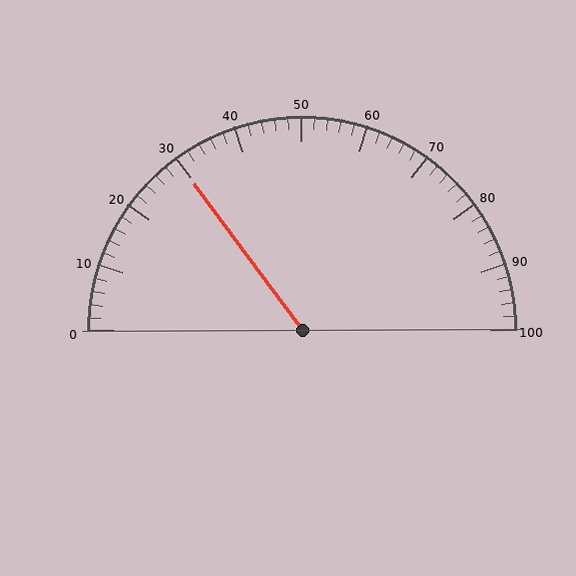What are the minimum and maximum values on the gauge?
The gauge ranges from 0 to 100.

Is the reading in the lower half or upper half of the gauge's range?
The reading is in the lower half of the range (0 to 100).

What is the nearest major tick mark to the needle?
The nearest major tick mark is 30.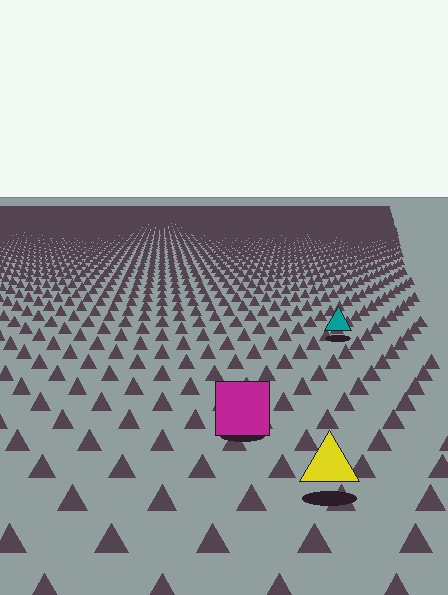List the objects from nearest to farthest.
From nearest to farthest: the yellow triangle, the magenta square, the teal triangle.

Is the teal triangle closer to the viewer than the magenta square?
No. The magenta square is closer — you can tell from the texture gradient: the ground texture is coarser near it.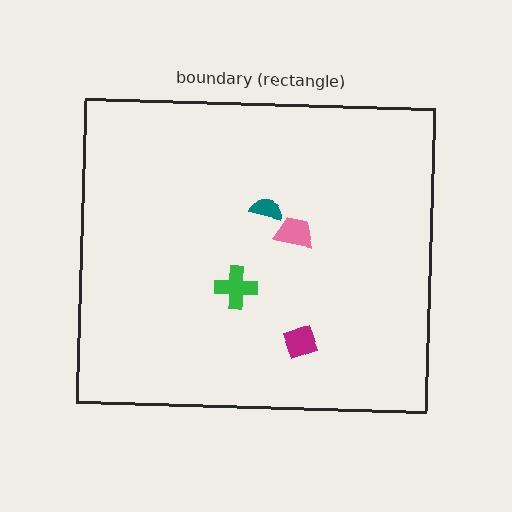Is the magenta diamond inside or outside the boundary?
Inside.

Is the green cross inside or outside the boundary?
Inside.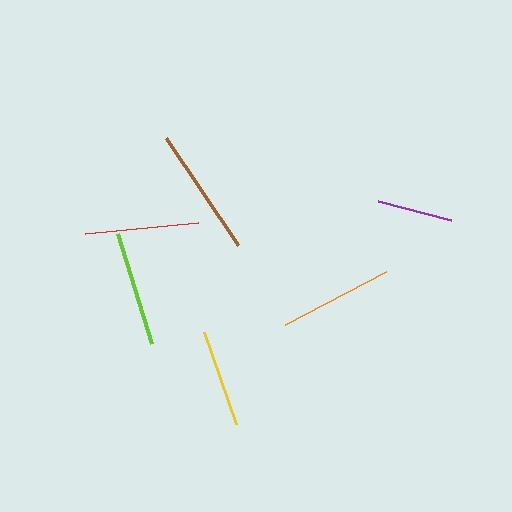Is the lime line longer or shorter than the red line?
The lime line is longer than the red line.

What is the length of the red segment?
The red segment is approximately 114 pixels long.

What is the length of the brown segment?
The brown segment is approximately 129 pixels long.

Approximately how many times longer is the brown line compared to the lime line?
The brown line is approximately 1.1 times the length of the lime line.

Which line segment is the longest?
The brown line is the longest at approximately 129 pixels.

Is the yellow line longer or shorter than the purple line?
The yellow line is longer than the purple line.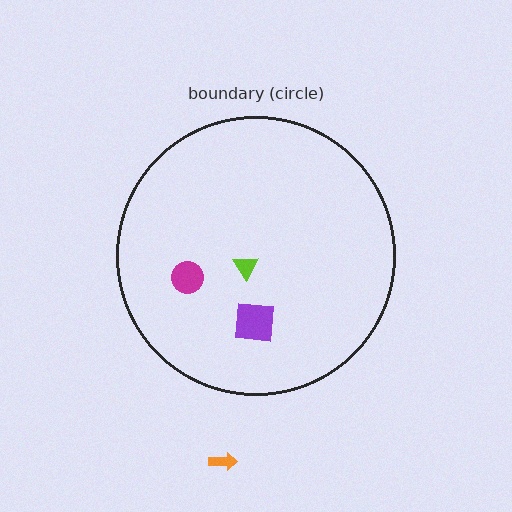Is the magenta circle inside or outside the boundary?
Inside.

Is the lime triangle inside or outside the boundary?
Inside.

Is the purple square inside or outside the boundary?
Inside.